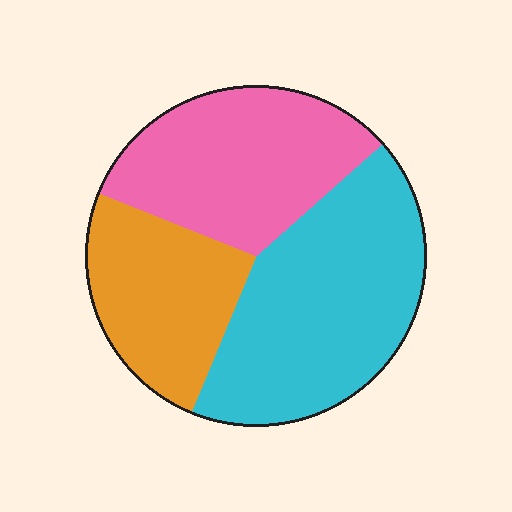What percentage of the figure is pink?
Pink takes up about one third (1/3) of the figure.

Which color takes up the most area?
Cyan, at roughly 45%.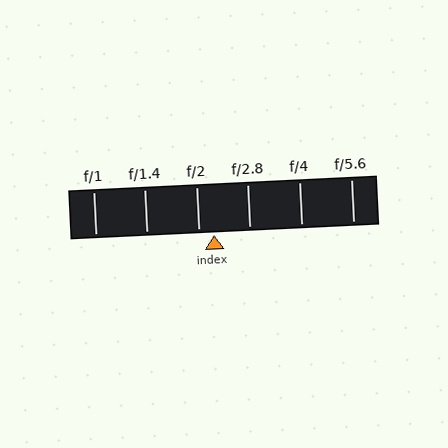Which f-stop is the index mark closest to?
The index mark is closest to f/2.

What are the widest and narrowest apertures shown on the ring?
The widest aperture shown is f/1 and the narrowest is f/5.6.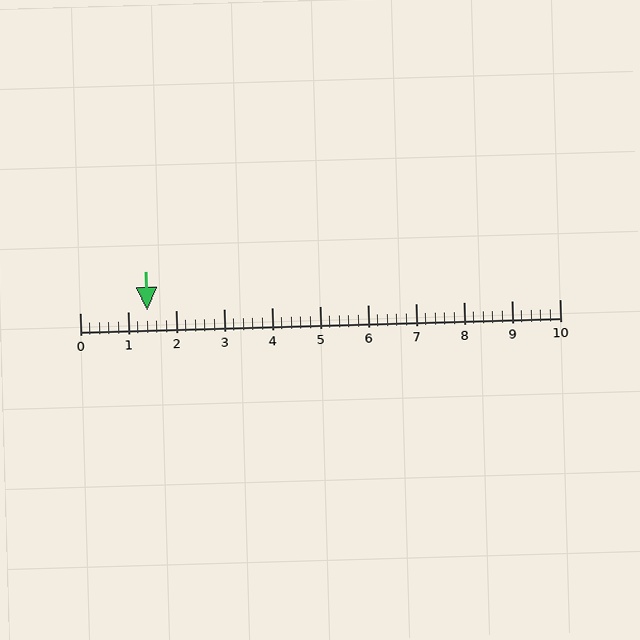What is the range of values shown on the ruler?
The ruler shows values from 0 to 10.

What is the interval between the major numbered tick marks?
The major tick marks are spaced 1 units apart.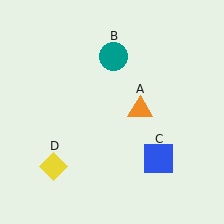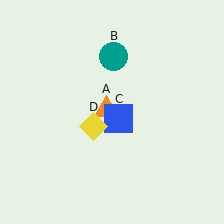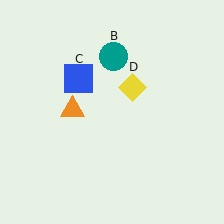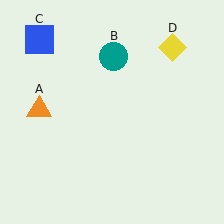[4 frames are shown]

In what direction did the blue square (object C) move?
The blue square (object C) moved up and to the left.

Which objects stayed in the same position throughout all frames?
Teal circle (object B) remained stationary.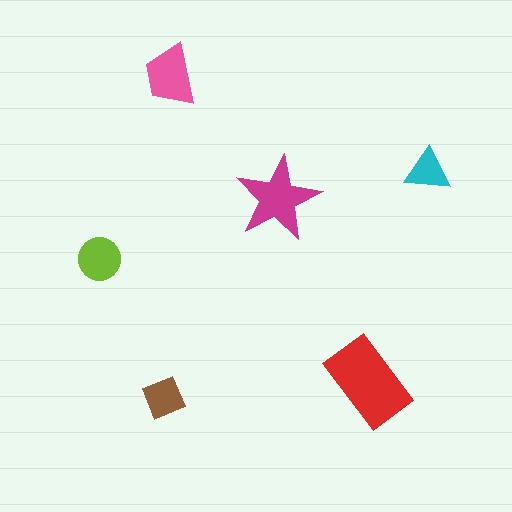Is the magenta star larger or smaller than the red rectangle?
Smaller.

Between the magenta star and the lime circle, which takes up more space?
The magenta star.